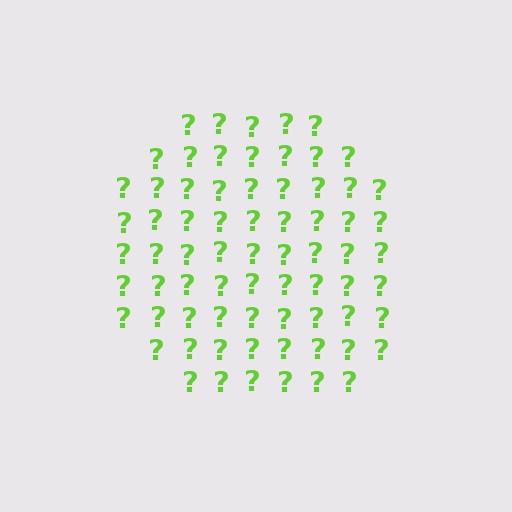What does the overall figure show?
The overall figure shows a circle.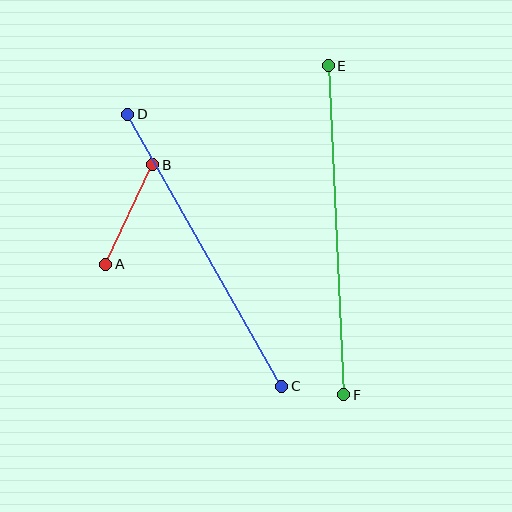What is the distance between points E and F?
The distance is approximately 329 pixels.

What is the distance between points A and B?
The distance is approximately 110 pixels.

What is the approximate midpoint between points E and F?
The midpoint is at approximately (336, 230) pixels.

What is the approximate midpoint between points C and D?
The midpoint is at approximately (205, 250) pixels.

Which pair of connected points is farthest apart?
Points E and F are farthest apart.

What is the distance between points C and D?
The distance is approximately 313 pixels.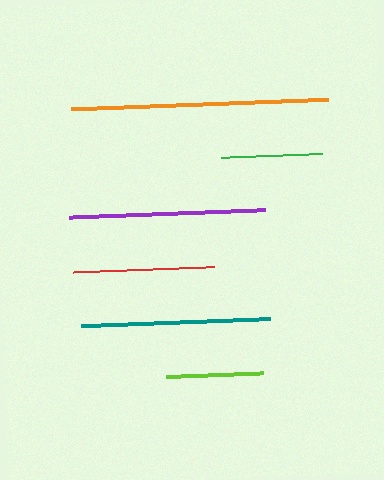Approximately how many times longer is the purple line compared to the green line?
The purple line is approximately 1.9 times the length of the green line.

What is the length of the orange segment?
The orange segment is approximately 257 pixels long.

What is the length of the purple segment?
The purple segment is approximately 196 pixels long.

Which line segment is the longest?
The orange line is the longest at approximately 257 pixels.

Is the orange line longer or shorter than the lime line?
The orange line is longer than the lime line.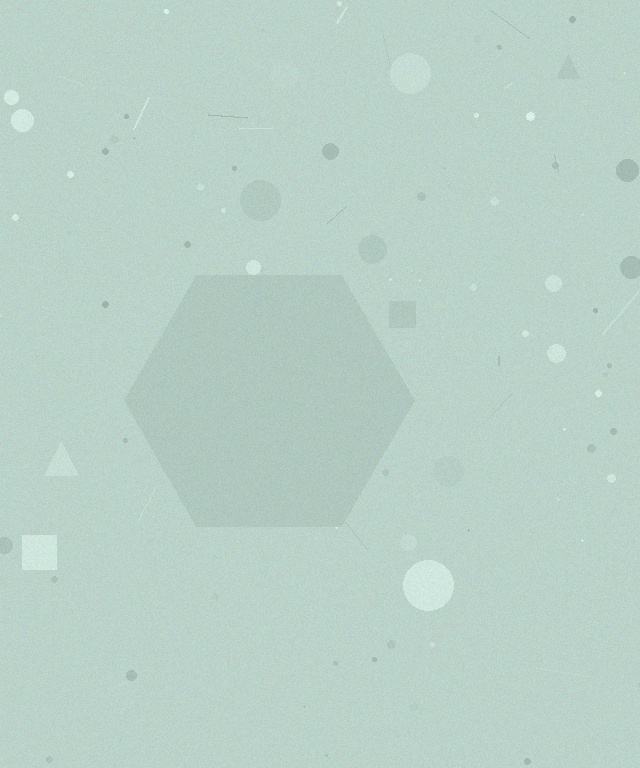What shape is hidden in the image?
A hexagon is hidden in the image.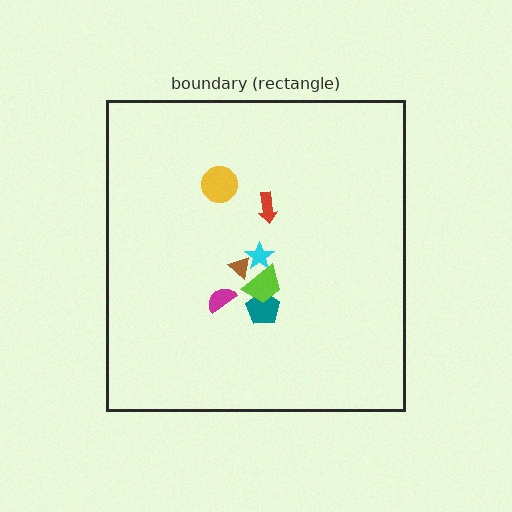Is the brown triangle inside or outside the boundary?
Inside.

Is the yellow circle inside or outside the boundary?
Inside.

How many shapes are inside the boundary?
7 inside, 0 outside.